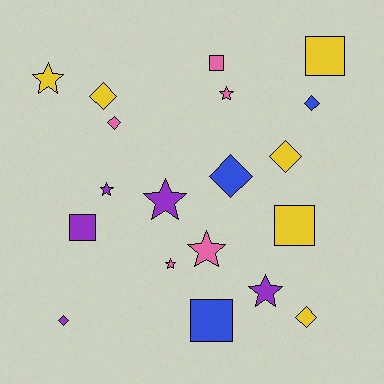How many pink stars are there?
There are 3 pink stars.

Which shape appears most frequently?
Diamond, with 7 objects.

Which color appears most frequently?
Yellow, with 6 objects.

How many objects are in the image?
There are 19 objects.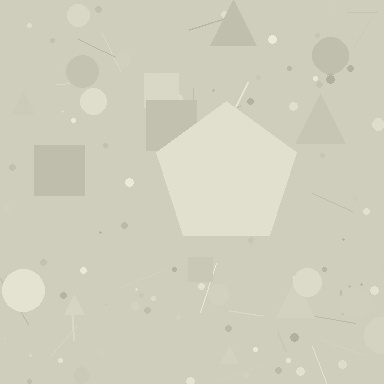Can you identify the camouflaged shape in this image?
The camouflaged shape is a pentagon.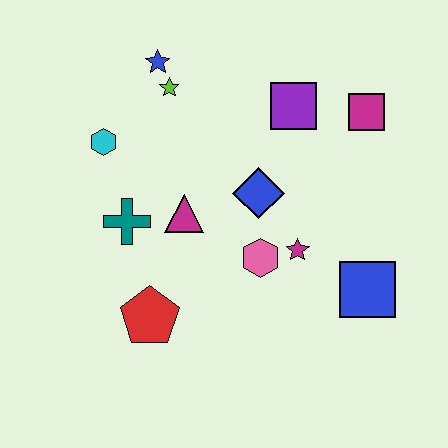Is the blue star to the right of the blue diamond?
No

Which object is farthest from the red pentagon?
The magenta square is farthest from the red pentagon.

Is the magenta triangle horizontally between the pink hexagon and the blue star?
Yes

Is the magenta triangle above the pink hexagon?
Yes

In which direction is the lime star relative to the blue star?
The lime star is below the blue star.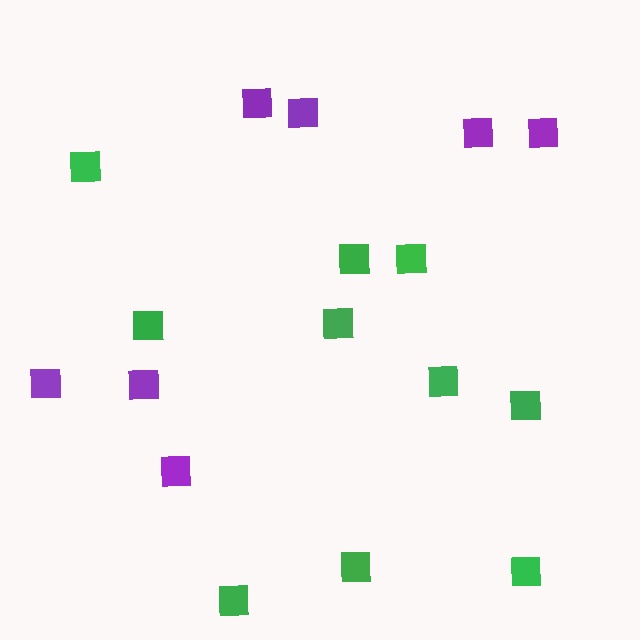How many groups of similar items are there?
There are 2 groups: one group of purple squares (7) and one group of green squares (10).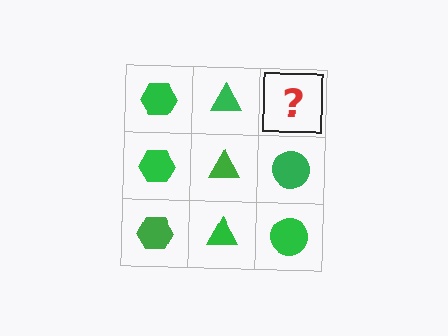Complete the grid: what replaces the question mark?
The question mark should be replaced with a green circle.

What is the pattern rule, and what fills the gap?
The rule is that each column has a consistent shape. The gap should be filled with a green circle.